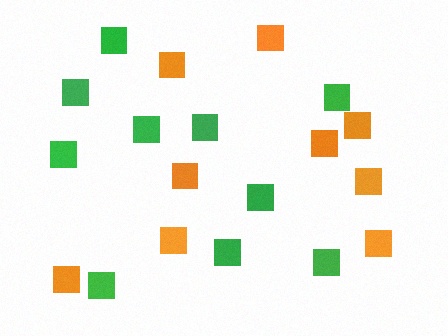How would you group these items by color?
There are 2 groups: one group of orange squares (9) and one group of green squares (10).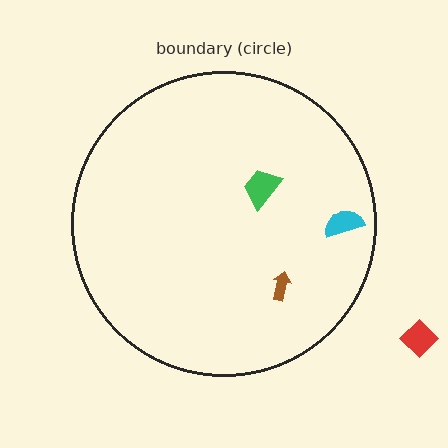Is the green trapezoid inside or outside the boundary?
Inside.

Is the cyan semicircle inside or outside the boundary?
Inside.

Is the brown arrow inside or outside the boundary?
Inside.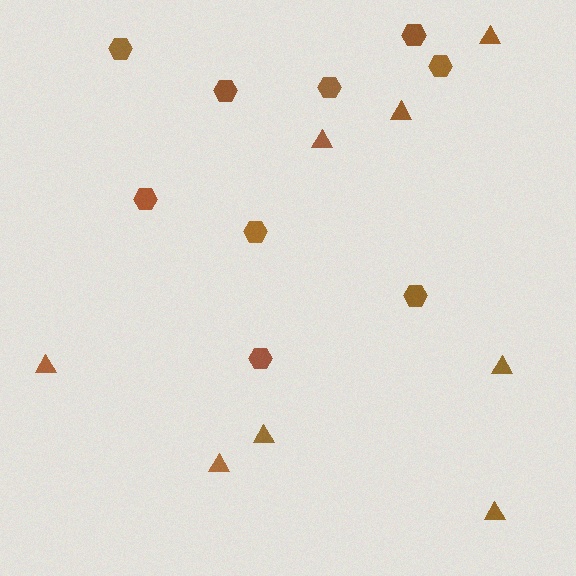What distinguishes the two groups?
There are 2 groups: one group of triangles (8) and one group of hexagons (9).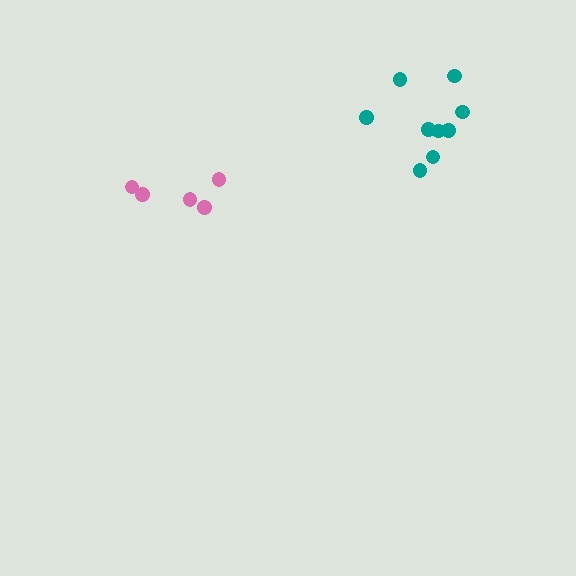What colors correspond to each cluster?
The clusters are colored: pink, teal.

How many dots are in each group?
Group 1: 5 dots, Group 2: 9 dots (14 total).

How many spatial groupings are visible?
There are 2 spatial groupings.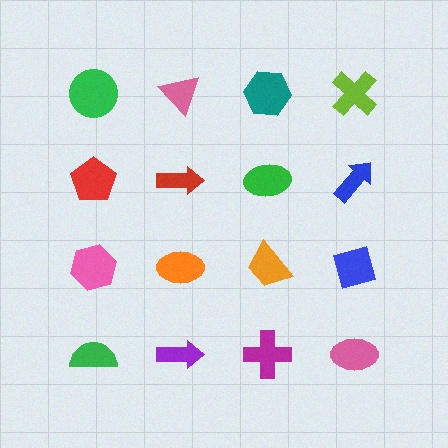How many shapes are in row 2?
4 shapes.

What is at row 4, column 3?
A magenta cross.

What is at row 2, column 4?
A blue arrow.